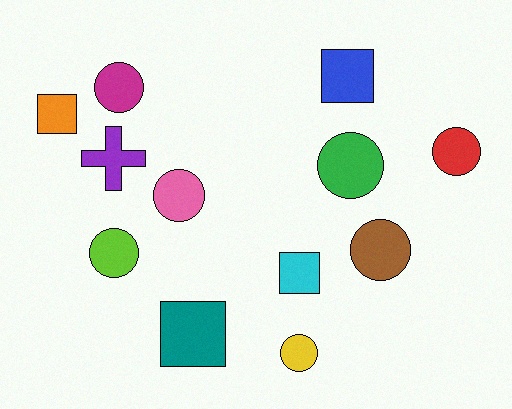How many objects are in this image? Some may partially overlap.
There are 12 objects.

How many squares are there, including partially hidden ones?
There are 4 squares.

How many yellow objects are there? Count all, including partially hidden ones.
There is 1 yellow object.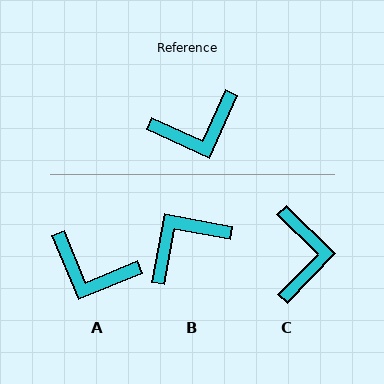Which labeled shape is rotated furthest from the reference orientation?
B, about 166 degrees away.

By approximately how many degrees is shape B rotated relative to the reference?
Approximately 166 degrees clockwise.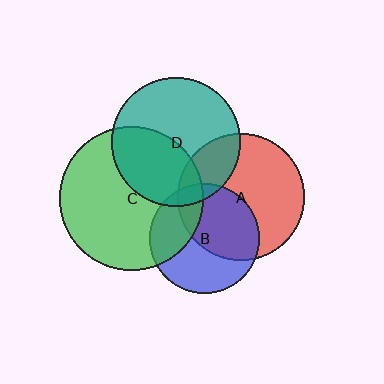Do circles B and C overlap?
Yes.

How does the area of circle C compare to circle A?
Approximately 1.3 times.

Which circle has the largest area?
Circle C (green).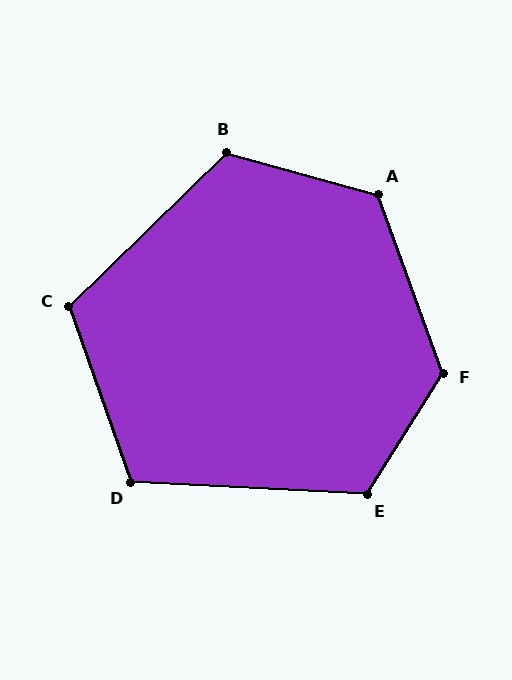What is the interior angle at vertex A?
Approximately 125 degrees (obtuse).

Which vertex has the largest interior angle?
F, at approximately 128 degrees.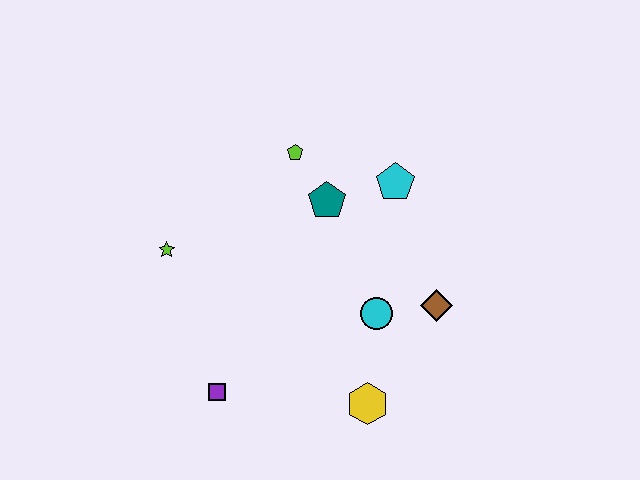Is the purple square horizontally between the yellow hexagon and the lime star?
Yes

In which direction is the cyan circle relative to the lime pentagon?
The cyan circle is below the lime pentagon.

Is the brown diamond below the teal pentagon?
Yes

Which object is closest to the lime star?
The purple square is closest to the lime star.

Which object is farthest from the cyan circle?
The lime star is farthest from the cyan circle.